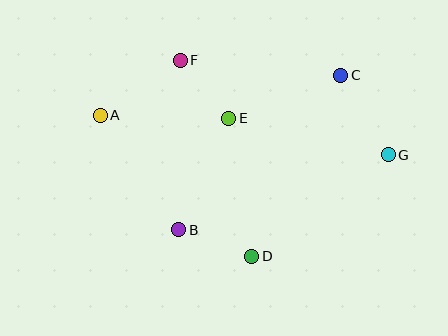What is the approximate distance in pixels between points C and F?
The distance between C and F is approximately 161 pixels.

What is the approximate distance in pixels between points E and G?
The distance between E and G is approximately 163 pixels.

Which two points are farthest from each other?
Points A and G are farthest from each other.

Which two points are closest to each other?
Points E and F are closest to each other.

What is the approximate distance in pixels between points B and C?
The distance between B and C is approximately 224 pixels.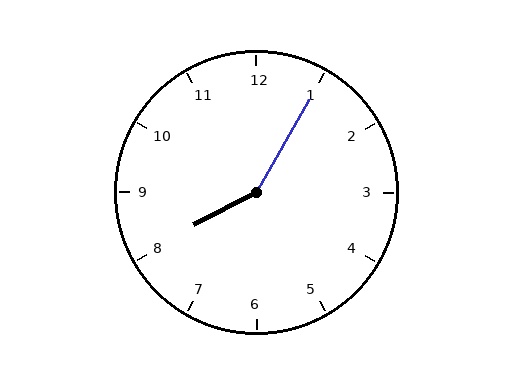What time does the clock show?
8:05.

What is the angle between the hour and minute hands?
Approximately 148 degrees.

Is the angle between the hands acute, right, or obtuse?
It is obtuse.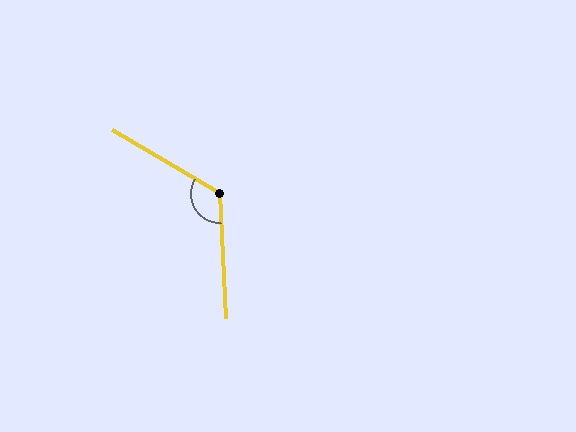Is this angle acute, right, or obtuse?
It is obtuse.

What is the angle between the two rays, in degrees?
Approximately 123 degrees.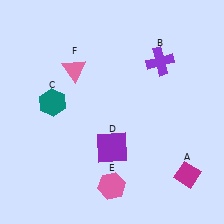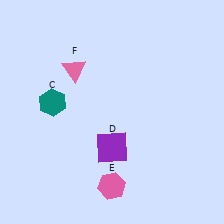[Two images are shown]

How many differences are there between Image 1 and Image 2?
There are 2 differences between the two images.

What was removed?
The purple cross (B), the magenta diamond (A) were removed in Image 2.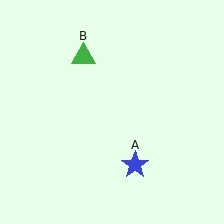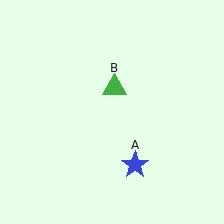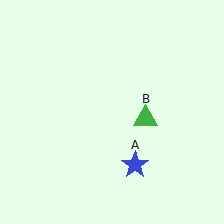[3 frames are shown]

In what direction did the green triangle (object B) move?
The green triangle (object B) moved down and to the right.